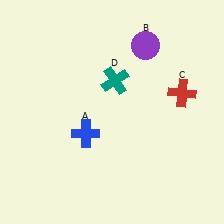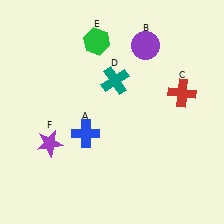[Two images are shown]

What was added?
A green hexagon (E), a purple star (F) were added in Image 2.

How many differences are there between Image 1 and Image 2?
There are 2 differences between the two images.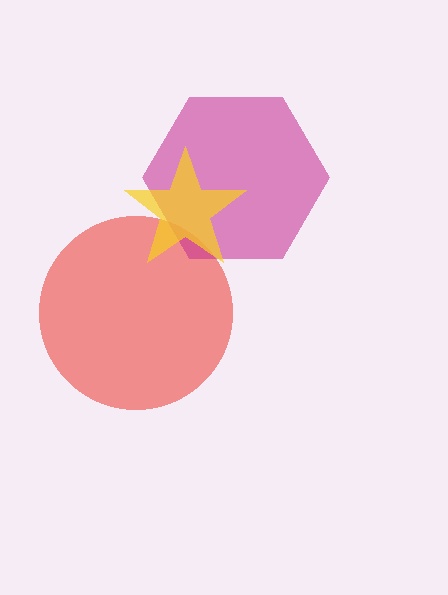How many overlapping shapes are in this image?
There are 3 overlapping shapes in the image.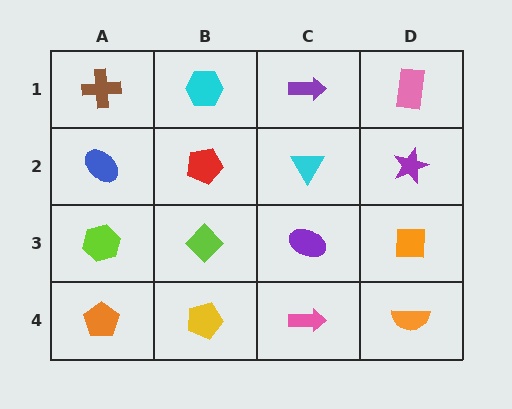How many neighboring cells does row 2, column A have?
3.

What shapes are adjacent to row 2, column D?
A pink rectangle (row 1, column D), an orange square (row 3, column D), a cyan triangle (row 2, column C).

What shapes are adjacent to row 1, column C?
A cyan triangle (row 2, column C), a cyan hexagon (row 1, column B), a pink rectangle (row 1, column D).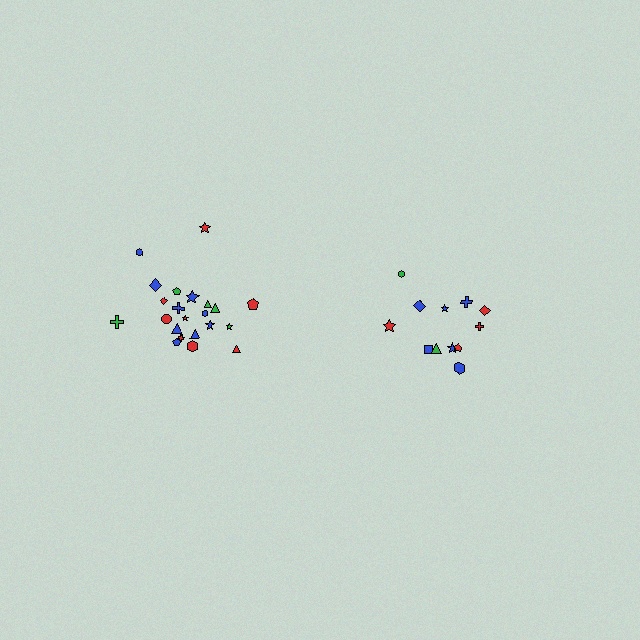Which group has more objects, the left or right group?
The left group.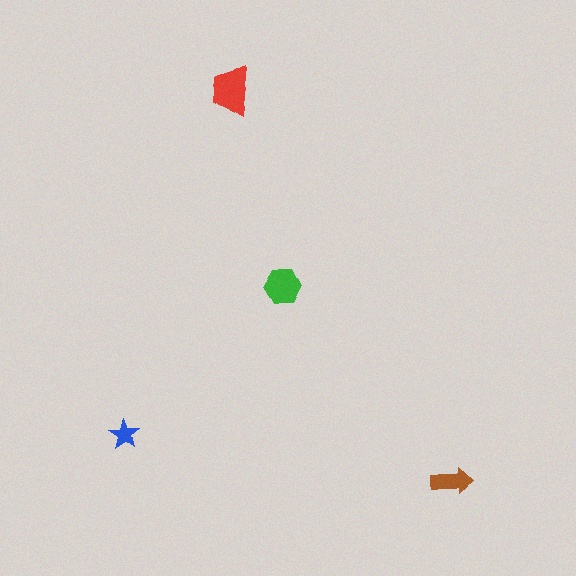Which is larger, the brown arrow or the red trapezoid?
The red trapezoid.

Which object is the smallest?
The blue star.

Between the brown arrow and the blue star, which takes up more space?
The brown arrow.